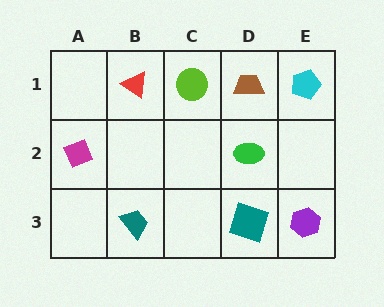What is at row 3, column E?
A purple hexagon.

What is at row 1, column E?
A cyan pentagon.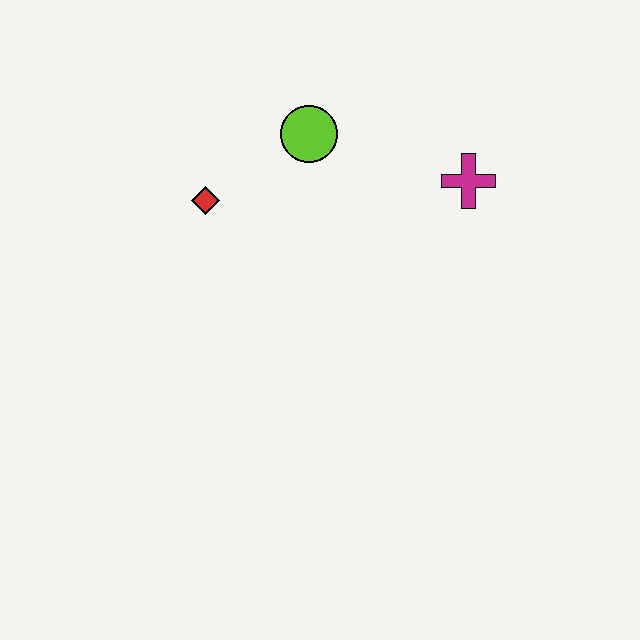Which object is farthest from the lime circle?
The magenta cross is farthest from the lime circle.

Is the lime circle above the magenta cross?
Yes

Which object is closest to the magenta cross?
The lime circle is closest to the magenta cross.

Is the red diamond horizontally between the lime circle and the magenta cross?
No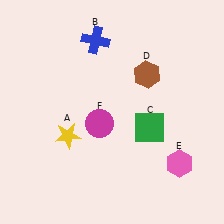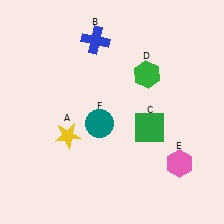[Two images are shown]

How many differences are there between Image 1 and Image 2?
There are 2 differences between the two images.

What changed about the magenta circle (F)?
In Image 1, F is magenta. In Image 2, it changed to teal.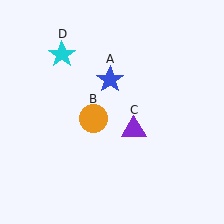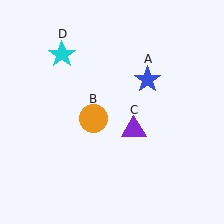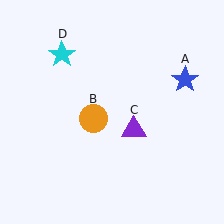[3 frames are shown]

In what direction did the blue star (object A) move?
The blue star (object A) moved right.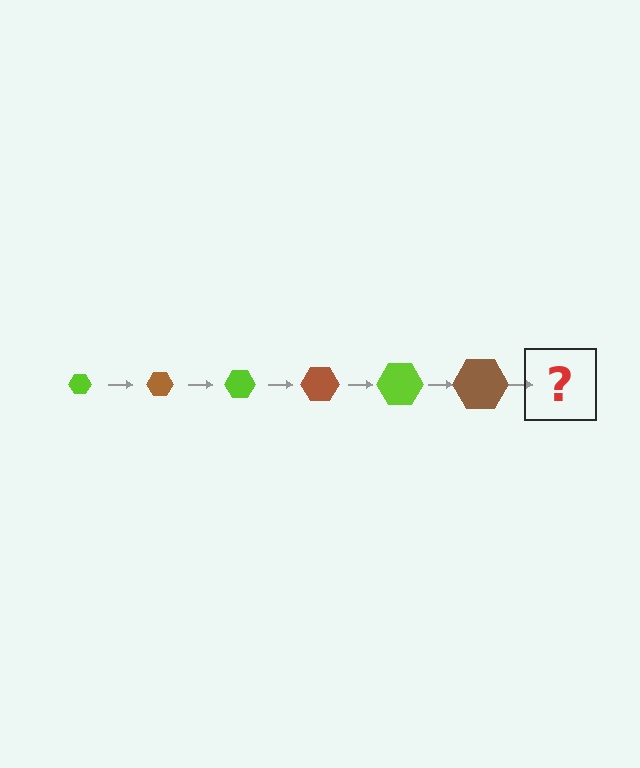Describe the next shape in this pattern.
It should be a lime hexagon, larger than the previous one.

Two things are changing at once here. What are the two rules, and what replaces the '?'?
The two rules are that the hexagon grows larger each step and the color cycles through lime and brown. The '?' should be a lime hexagon, larger than the previous one.